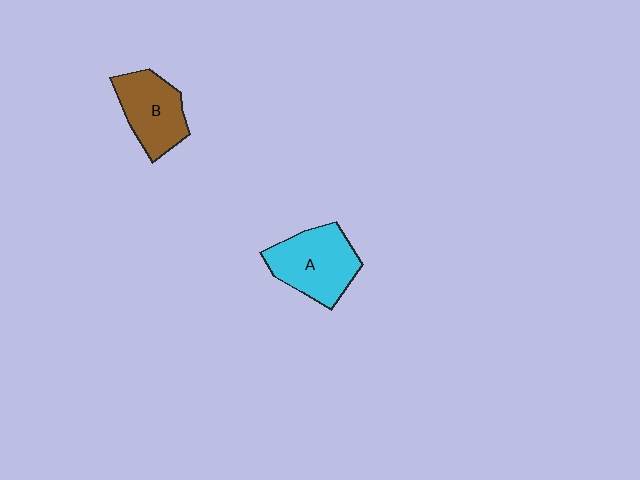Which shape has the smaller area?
Shape B (brown).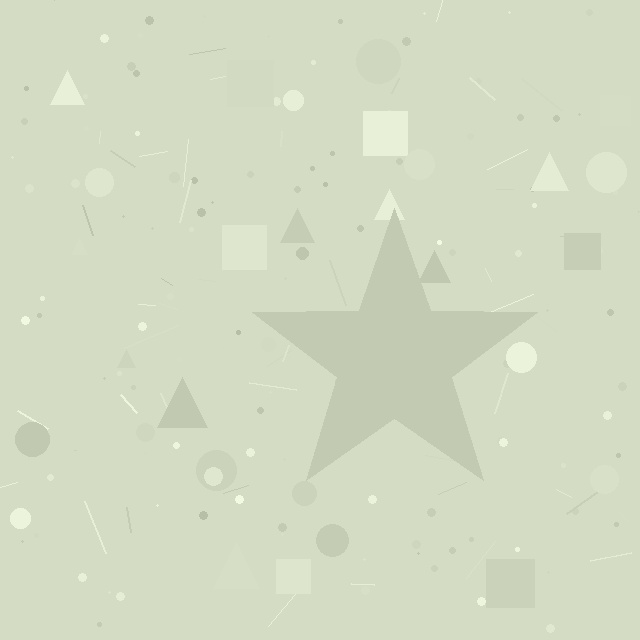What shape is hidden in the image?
A star is hidden in the image.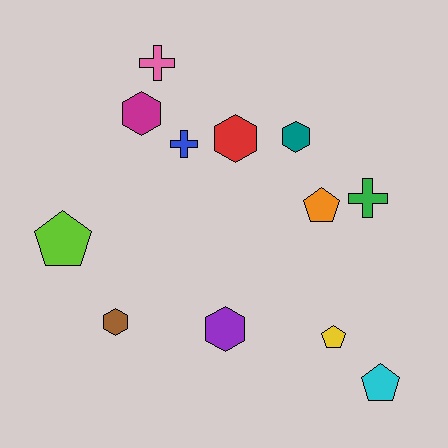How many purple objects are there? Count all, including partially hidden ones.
There is 1 purple object.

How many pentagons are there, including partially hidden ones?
There are 4 pentagons.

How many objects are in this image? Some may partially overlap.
There are 12 objects.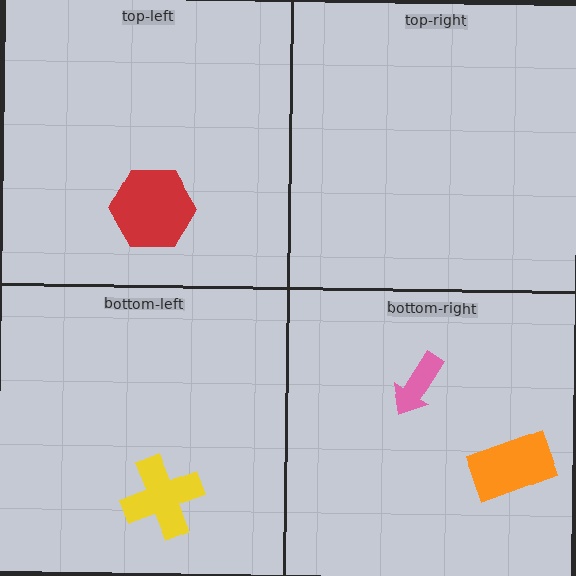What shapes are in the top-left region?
The red hexagon.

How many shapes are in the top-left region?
1.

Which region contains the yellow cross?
The bottom-left region.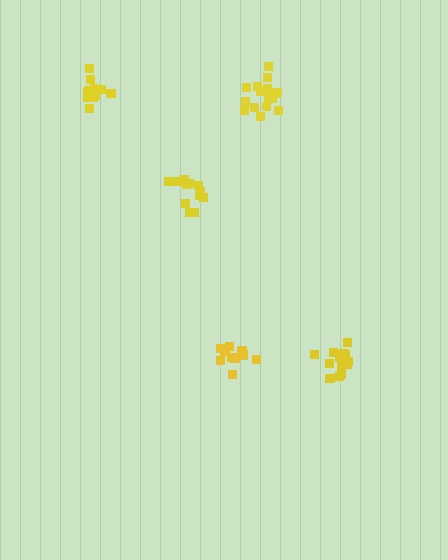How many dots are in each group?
Group 1: 12 dots, Group 2: 18 dots, Group 3: 13 dots, Group 4: 17 dots, Group 5: 13 dots (73 total).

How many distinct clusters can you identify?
There are 5 distinct clusters.